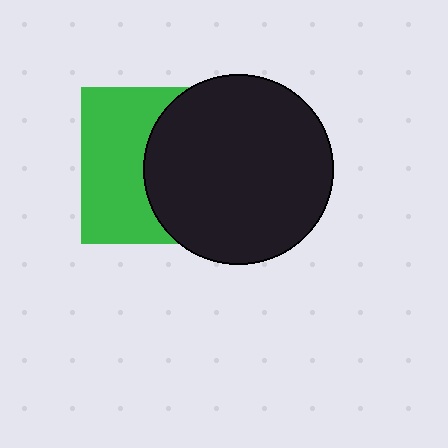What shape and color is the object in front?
The object in front is a black circle.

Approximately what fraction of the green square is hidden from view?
Roughly 53% of the green square is hidden behind the black circle.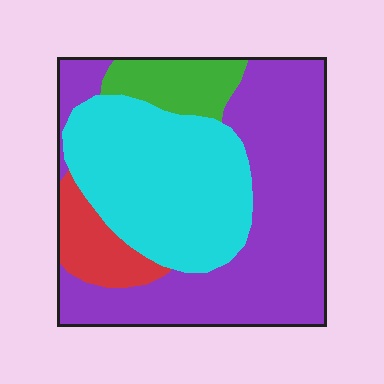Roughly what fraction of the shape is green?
Green takes up about one tenth (1/10) of the shape.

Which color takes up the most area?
Purple, at roughly 50%.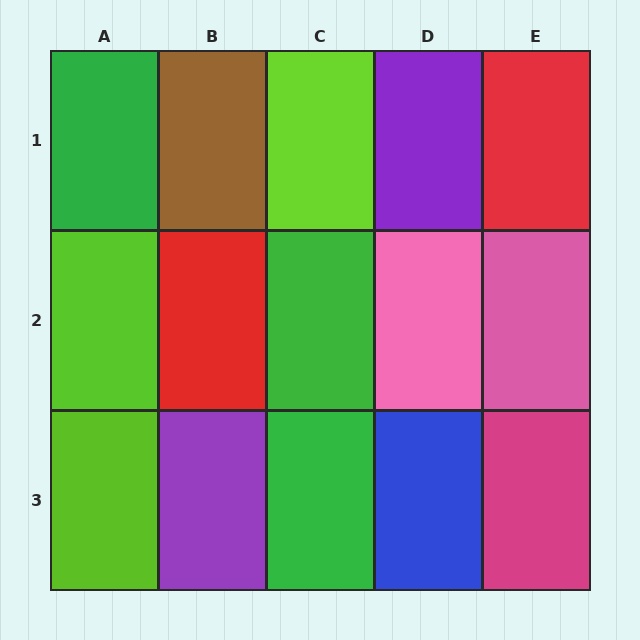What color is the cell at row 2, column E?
Pink.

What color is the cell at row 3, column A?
Lime.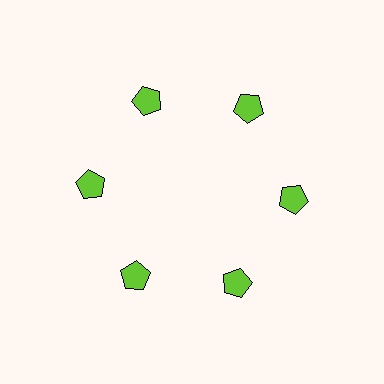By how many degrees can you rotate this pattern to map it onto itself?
The pattern maps onto itself every 60 degrees of rotation.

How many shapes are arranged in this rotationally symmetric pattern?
There are 6 shapes, arranged in 6 groups of 1.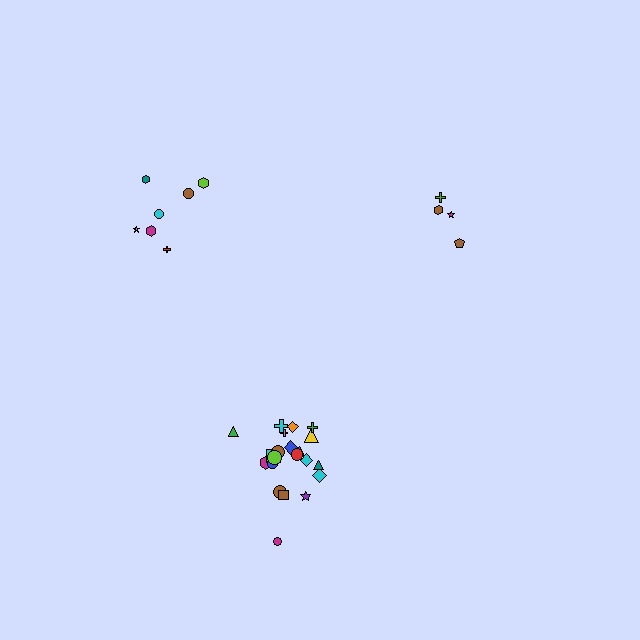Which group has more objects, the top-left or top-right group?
The top-left group.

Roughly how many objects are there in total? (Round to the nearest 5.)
Roughly 35 objects in total.